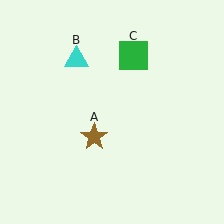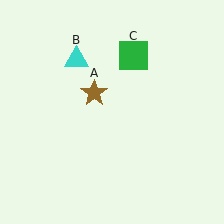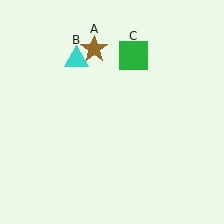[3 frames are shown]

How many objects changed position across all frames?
1 object changed position: brown star (object A).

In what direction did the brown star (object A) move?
The brown star (object A) moved up.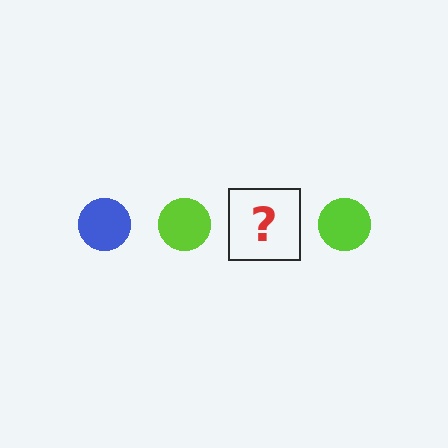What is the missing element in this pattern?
The missing element is a blue circle.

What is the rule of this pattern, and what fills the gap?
The rule is that the pattern cycles through blue, lime circles. The gap should be filled with a blue circle.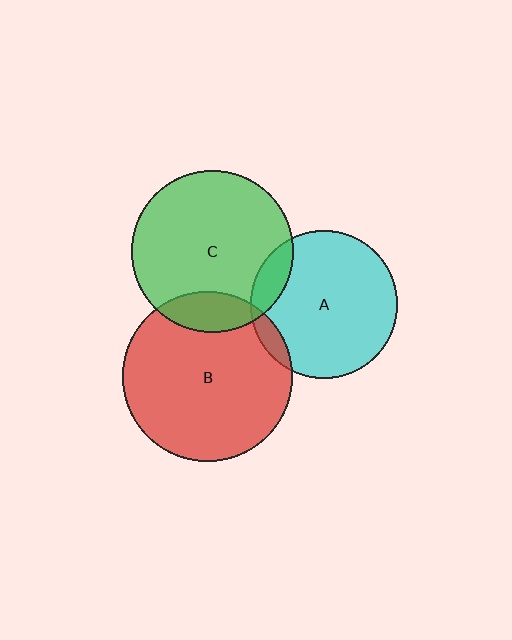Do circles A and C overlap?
Yes.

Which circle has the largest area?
Circle B (red).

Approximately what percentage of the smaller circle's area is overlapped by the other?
Approximately 10%.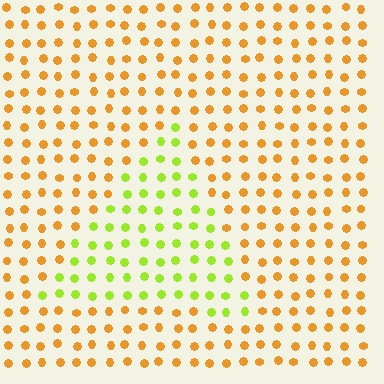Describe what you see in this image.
The image is filled with small orange elements in a uniform arrangement. A triangle-shaped region is visible where the elements are tinted to a slightly different hue, forming a subtle color boundary.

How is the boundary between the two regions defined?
The boundary is defined purely by a slight shift in hue (about 51 degrees). Spacing, size, and orientation are identical on both sides.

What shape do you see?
I see a triangle.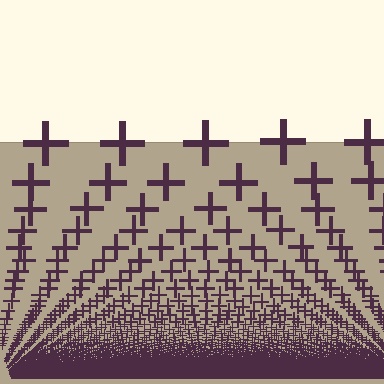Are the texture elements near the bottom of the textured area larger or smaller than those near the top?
Smaller. The gradient is inverted — elements near the bottom are smaller and denser.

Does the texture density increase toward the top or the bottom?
Density increases toward the bottom.